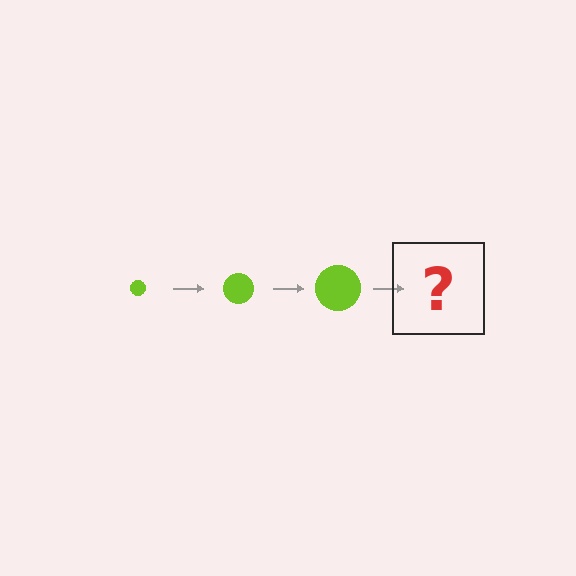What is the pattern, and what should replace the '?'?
The pattern is that the circle gets progressively larger each step. The '?' should be a lime circle, larger than the previous one.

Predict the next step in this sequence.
The next step is a lime circle, larger than the previous one.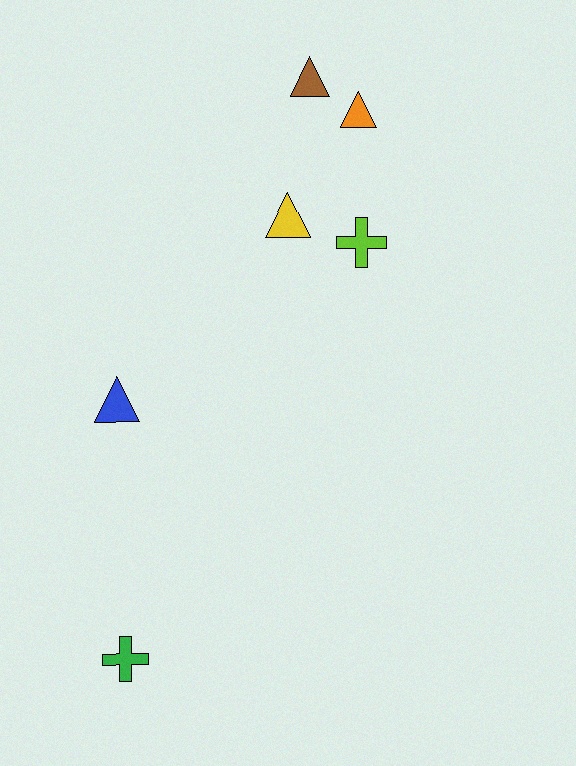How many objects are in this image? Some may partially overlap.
There are 6 objects.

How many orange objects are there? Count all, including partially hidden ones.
There is 1 orange object.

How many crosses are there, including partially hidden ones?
There are 2 crosses.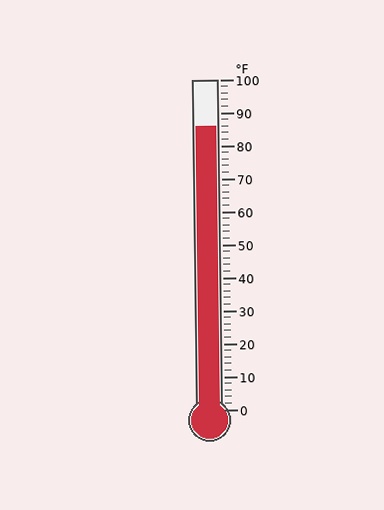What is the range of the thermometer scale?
The thermometer scale ranges from 0°F to 100°F.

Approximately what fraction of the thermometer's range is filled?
The thermometer is filled to approximately 85% of its range.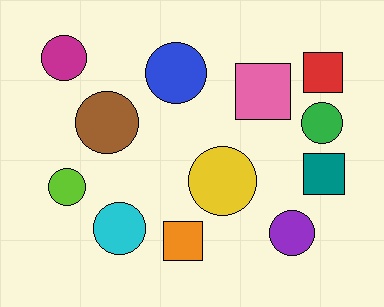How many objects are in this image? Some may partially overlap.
There are 12 objects.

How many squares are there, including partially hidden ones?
There are 4 squares.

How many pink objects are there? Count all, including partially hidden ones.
There is 1 pink object.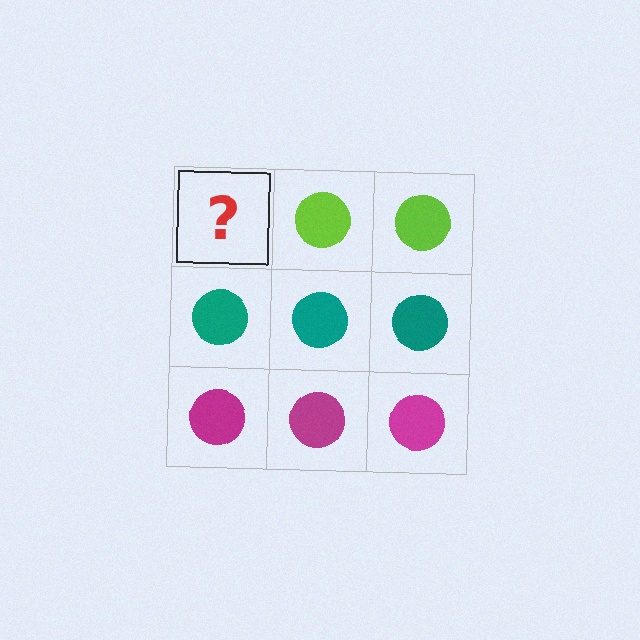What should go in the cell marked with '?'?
The missing cell should contain a lime circle.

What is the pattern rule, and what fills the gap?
The rule is that each row has a consistent color. The gap should be filled with a lime circle.